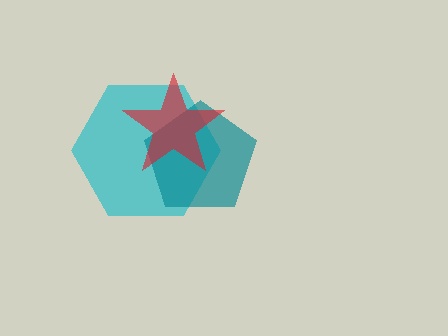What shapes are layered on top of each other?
The layered shapes are: a cyan hexagon, a teal pentagon, a red star.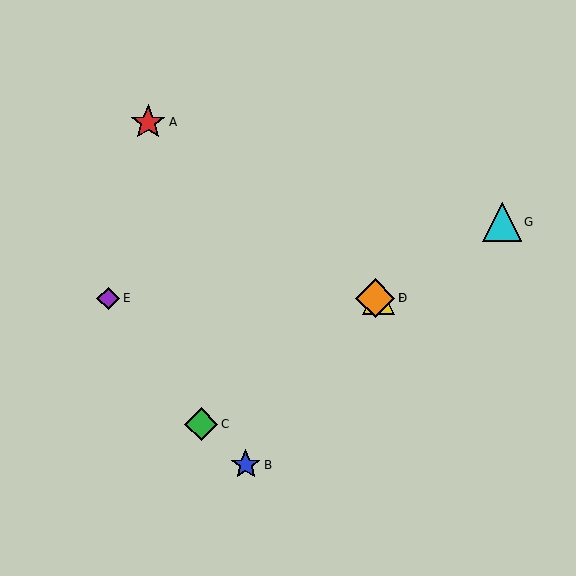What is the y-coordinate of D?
Object D is at y≈298.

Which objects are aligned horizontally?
Objects D, E, F are aligned horizontally.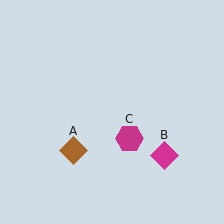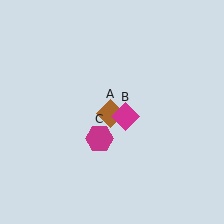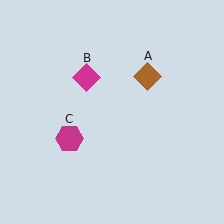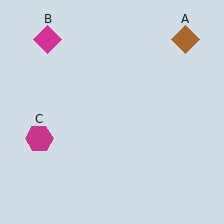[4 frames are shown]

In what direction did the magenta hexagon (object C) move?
The magenta hexagon (object C) moved left.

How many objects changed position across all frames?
3 objects changed position: brown diamond (object A), magenta diamond (object B), magenta hexagon (object C).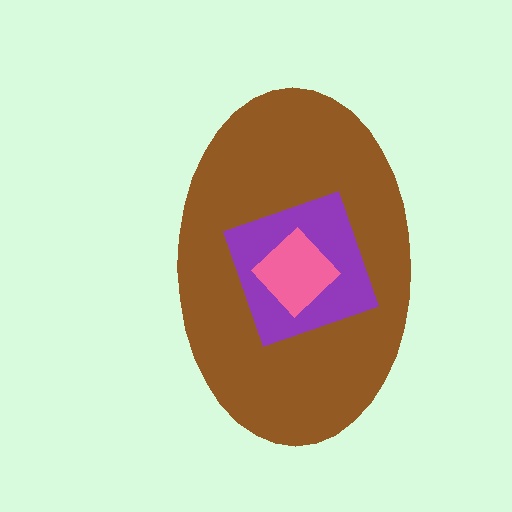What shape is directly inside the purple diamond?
The pink diamond.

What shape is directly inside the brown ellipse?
The purple diamond.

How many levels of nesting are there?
3.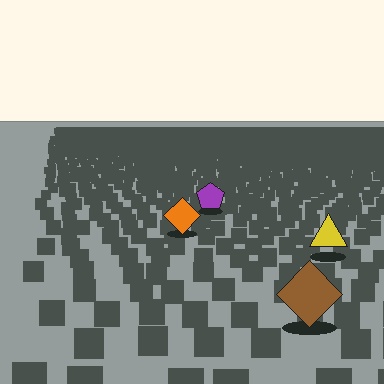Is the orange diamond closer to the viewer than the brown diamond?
No. The brown diamond is closer — you can tell from the texture gradient: the ground texture is coarser near it.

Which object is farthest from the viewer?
The purple pentagon is farthest from the viewer. It appears smaller and the ground texture around it is denser.